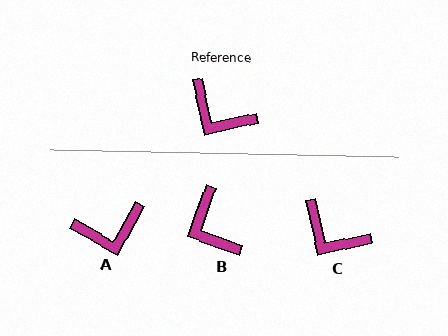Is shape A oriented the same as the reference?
No, it is off by about 49 degrees.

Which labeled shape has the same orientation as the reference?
C.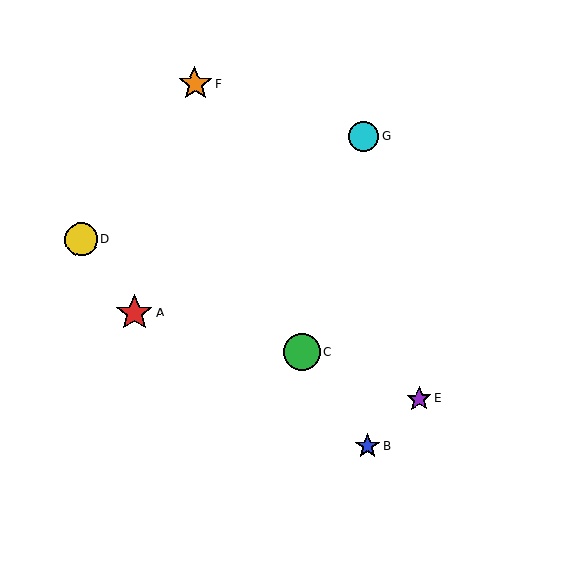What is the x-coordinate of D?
Object D is at x≈81.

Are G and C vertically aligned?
No, G is at x≈364 and C is at x≈302.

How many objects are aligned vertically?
2 objects (B, G) are aligned vertically.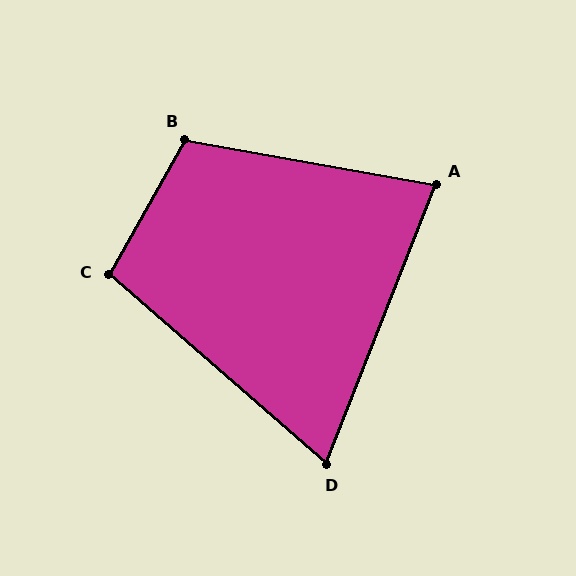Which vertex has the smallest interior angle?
D, at approximately 70 degrees.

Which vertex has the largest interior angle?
B, at approximately 110 degrees.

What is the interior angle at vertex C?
Approximately 101 degrees (obtuse).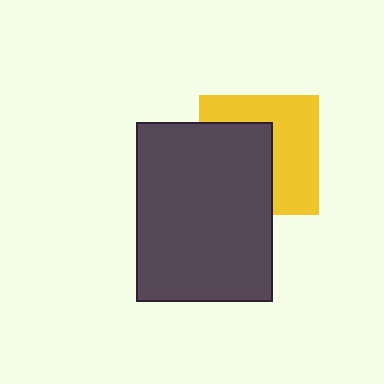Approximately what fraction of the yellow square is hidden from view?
Roughly 48% of the yellow square is hidden behind the dark gray rectangle.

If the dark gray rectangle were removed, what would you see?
You would see the complete yellow square.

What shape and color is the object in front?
The object in front is a dark gray rectangle.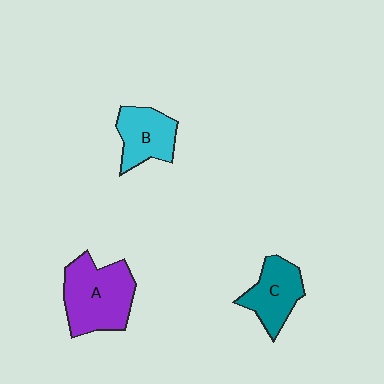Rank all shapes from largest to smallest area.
From largest to smallest: A (purple), C (teal), B (cyan).